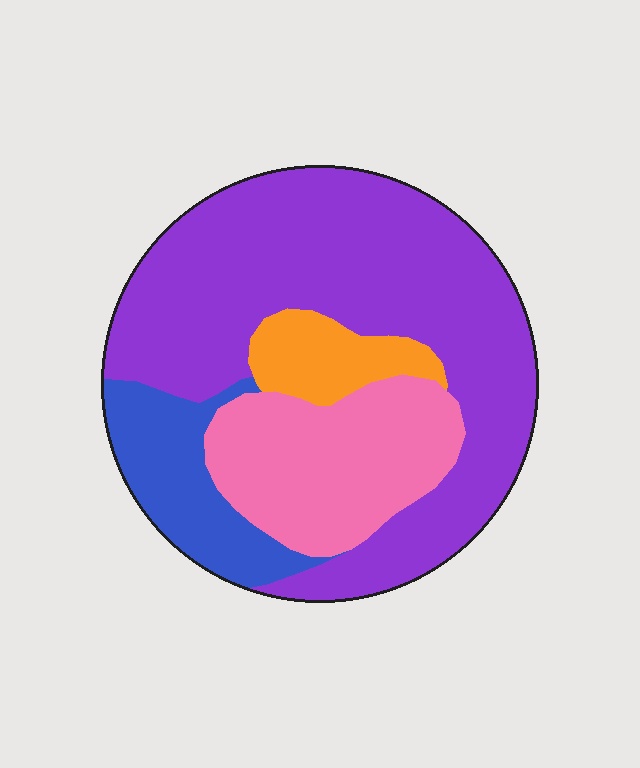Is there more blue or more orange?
Blue.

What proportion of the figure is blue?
Blue takes up less than a quarter of the figure.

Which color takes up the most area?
Purple, at roughly 55%.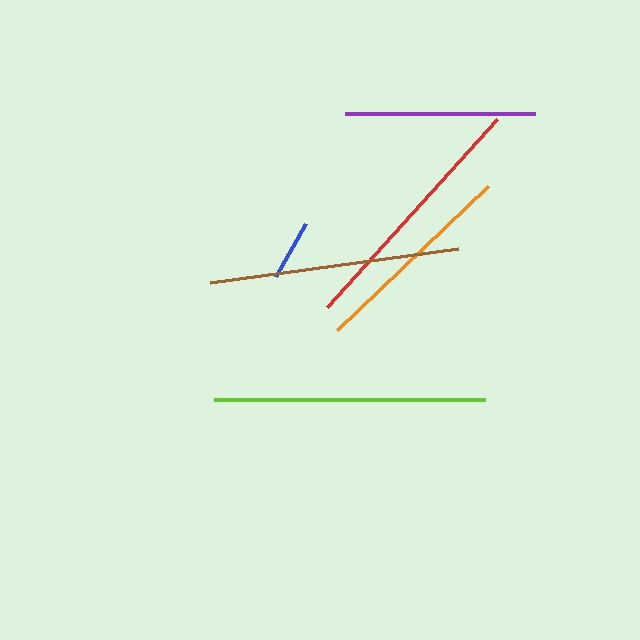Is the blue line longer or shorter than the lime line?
The lime line is longer than the blue line.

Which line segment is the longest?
The lime line is the longest at approximately 270 pixels.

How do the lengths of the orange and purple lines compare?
The orange and purple lines are approximately the same length.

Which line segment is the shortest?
The blue line is the shortest at approximately 61 pixels.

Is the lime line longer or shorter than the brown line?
The lime line is longer than the brown line.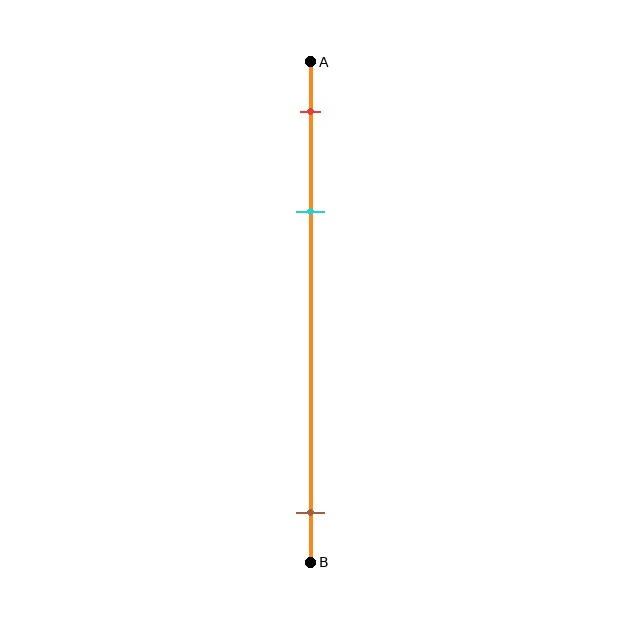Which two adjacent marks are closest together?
The red and cyan marks are the closest adjacent pair.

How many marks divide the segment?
There are 3 marks dividing the segment.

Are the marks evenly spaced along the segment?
No, the marks are not evenly spaced.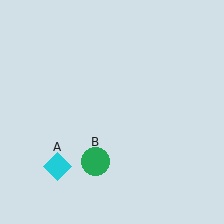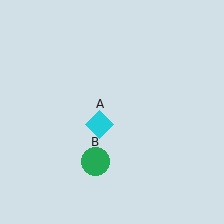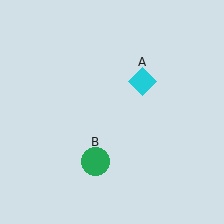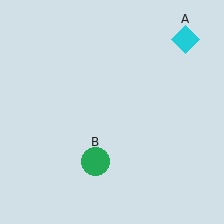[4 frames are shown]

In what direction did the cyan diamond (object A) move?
The cyan diamond (object A) moved up and to the right.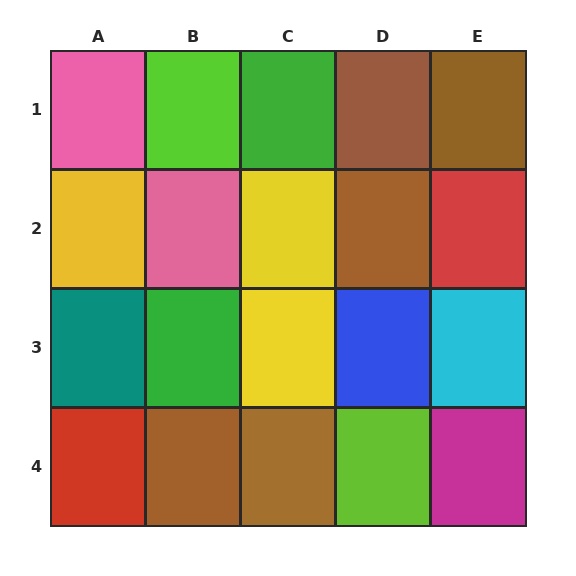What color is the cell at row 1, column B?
Lime.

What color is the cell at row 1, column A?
Pink.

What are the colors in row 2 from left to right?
Yellow, pink, yellow, brown, red.